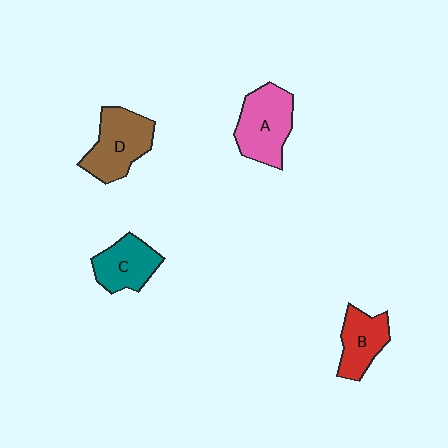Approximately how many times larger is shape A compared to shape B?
Approximately 1.4 times.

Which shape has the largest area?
Shape A (pink).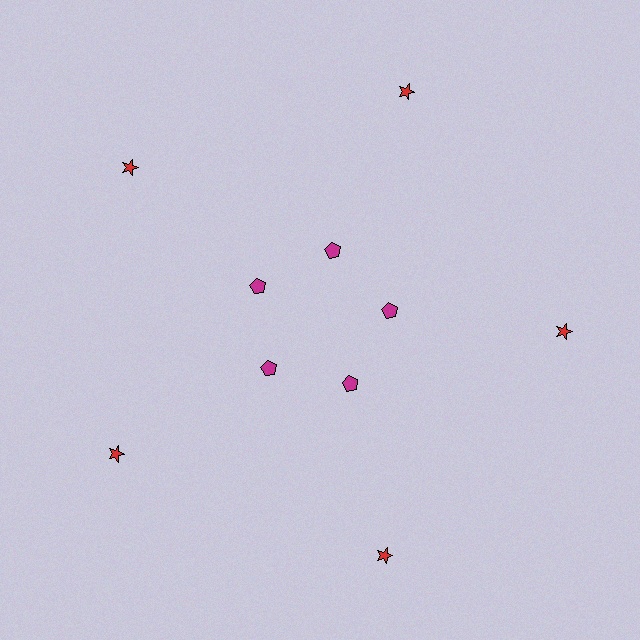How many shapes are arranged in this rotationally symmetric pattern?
There are 10 shapes, arranged in 5 groups of 2.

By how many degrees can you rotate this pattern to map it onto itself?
The pattern maps onto itself every 72 degrees of rotation.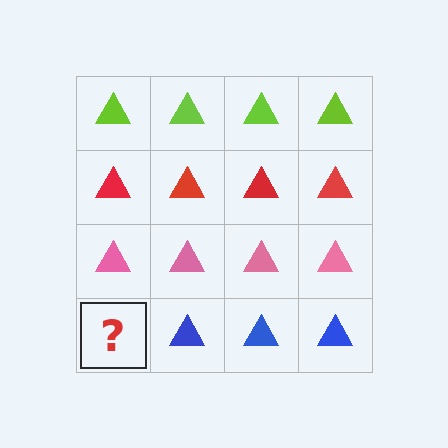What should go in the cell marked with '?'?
The missing cell should contain a blue triangle.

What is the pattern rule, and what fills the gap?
The rule is that each row has a consistent color. The gap should be filled with a blue triangle.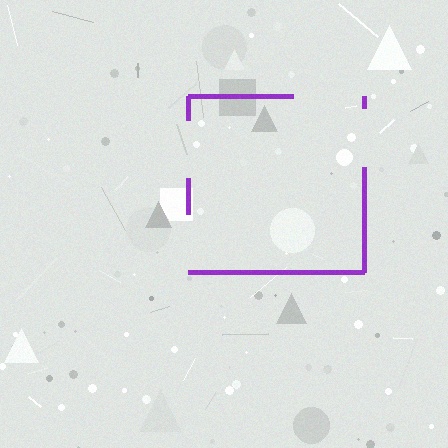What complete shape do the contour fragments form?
The contour fragments form a square.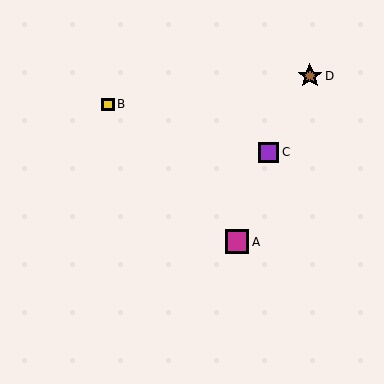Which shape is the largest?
The brown star (labeled D) is the largest.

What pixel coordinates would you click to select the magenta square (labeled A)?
Click at (237, 242) to select the magenta square A.